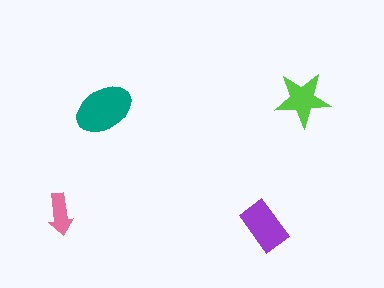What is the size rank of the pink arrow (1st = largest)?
4th.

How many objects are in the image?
There are 4 objects in the image.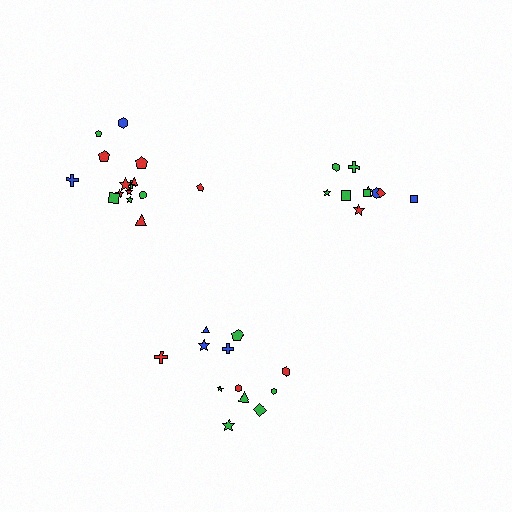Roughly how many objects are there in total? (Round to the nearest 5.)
Roughly 35 objects in total.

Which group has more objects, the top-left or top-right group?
The top-left group.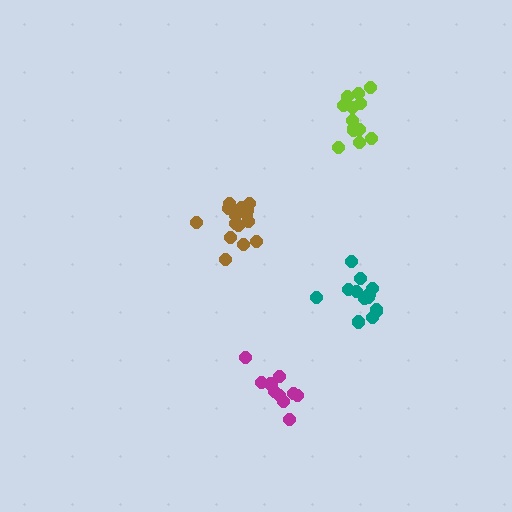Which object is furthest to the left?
The brown cluster is leftmost.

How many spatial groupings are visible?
There are 4 spatial groupings.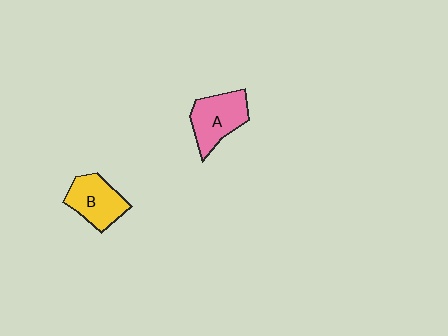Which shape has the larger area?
Shape A (pink).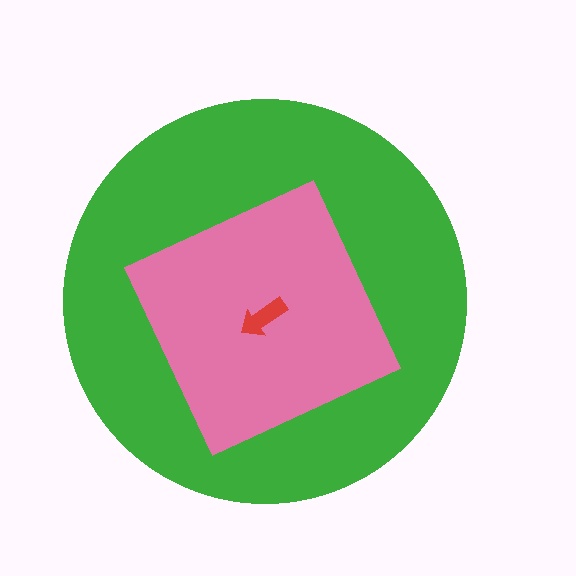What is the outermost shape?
The green circle.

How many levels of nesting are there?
3.